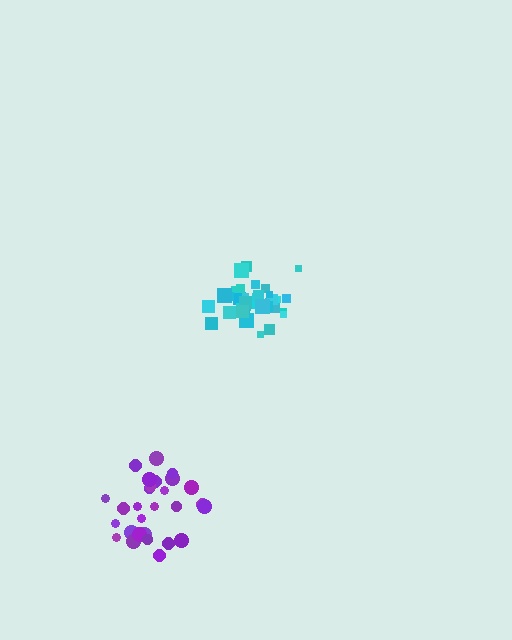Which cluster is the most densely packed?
Cyan.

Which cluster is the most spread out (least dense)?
Purple.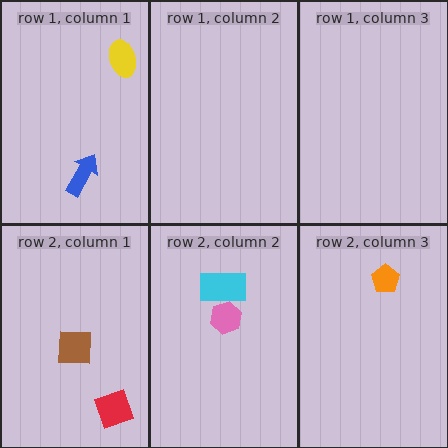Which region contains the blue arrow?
The row 1, column 1 region.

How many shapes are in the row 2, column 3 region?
1.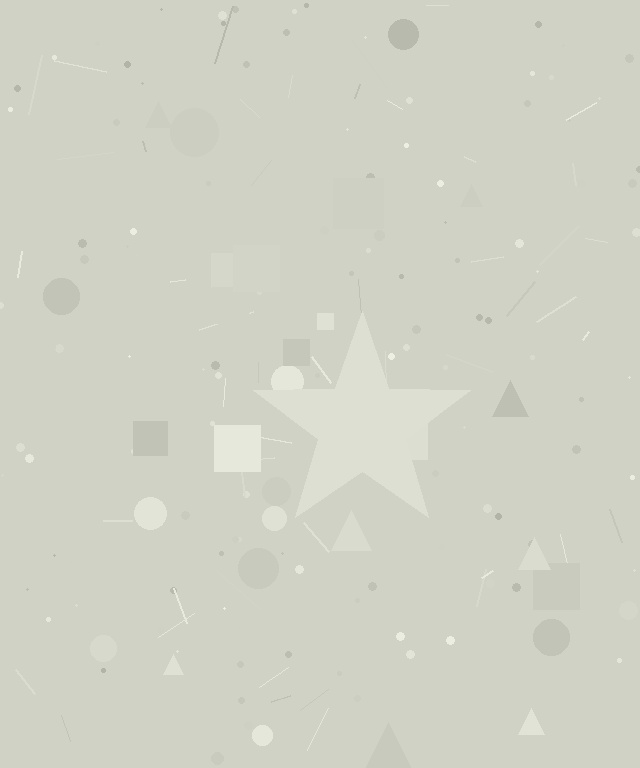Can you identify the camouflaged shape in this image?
The camouflaged shape is a star.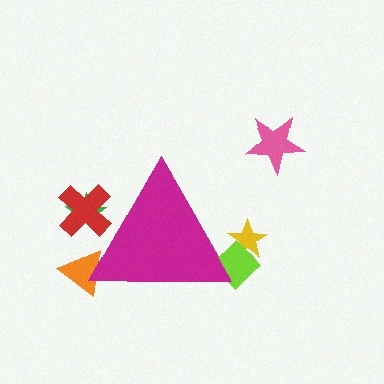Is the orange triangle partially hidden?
Yes, the orange triangle is partially hidden behind the magenta triangle.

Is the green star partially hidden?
Yes, the green star is partially hidden behind the magenta triangle.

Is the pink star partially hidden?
No, the pink star is fully visible.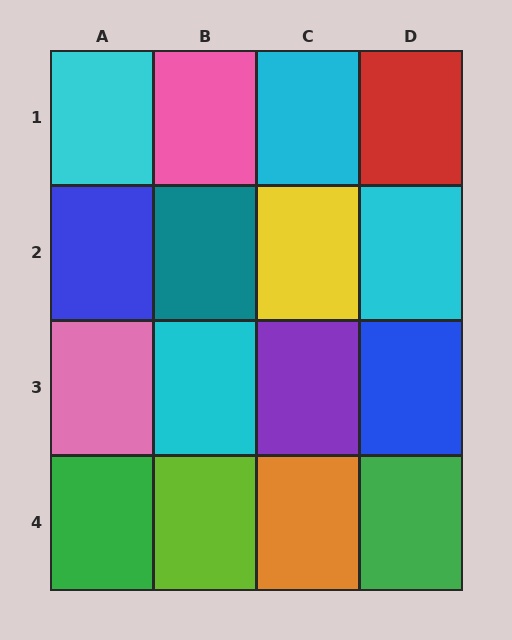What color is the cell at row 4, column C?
Orange.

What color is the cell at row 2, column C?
Yellow.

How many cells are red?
1 cell is red.